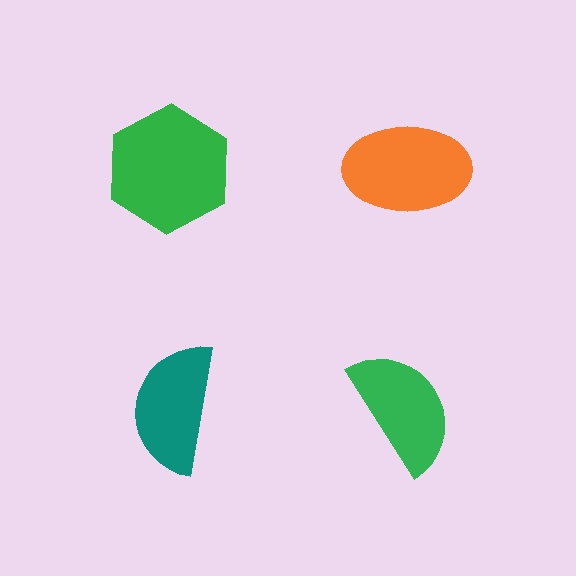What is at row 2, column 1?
A teal semicircle.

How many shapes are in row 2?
2 shapes.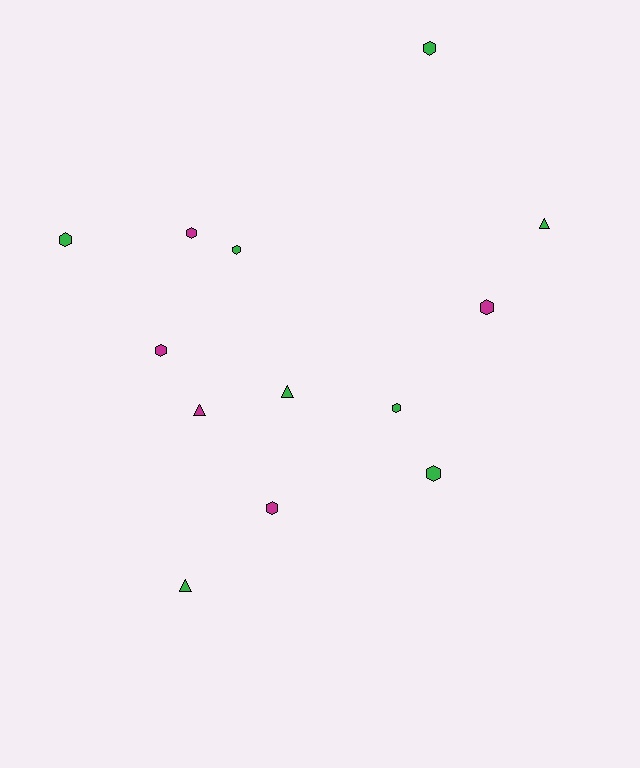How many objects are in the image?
There are 13 objects.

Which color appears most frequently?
Green, with 8 objects.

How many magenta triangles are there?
There is 1 magenta triangle.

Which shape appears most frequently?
Hexagon, with 9 objects.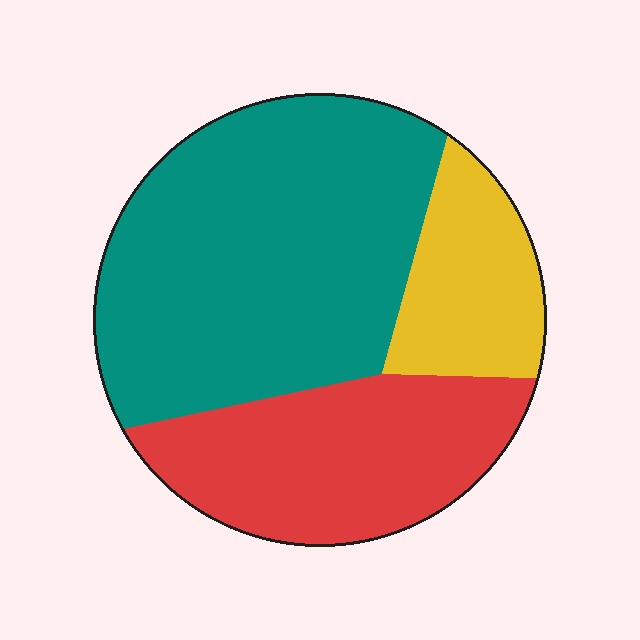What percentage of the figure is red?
Red takes up between a quarter and a half of the figure.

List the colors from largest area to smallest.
From largest to smallest: teal, red, yellow.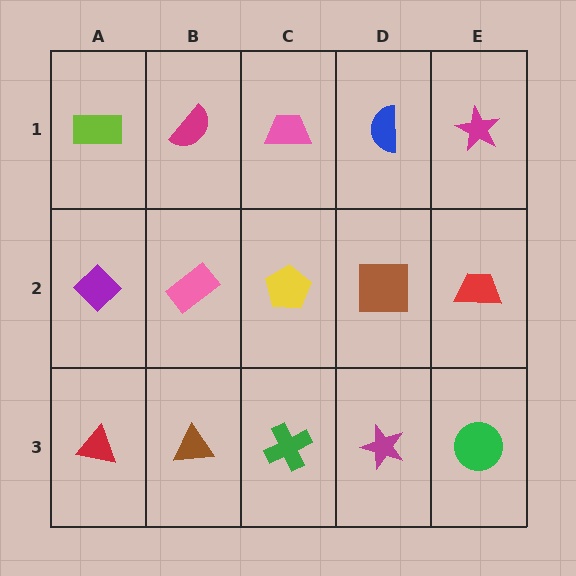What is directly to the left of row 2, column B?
A purple diamond.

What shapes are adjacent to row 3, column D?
A brown square (row 2, column D), a green cross (row 3, column C), a green circle (row 3, column E).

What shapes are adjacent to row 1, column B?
A pink rectangle (row 2, column B), a lime rectangle (row 1, column A), a pink trapezoid (row 1, column C).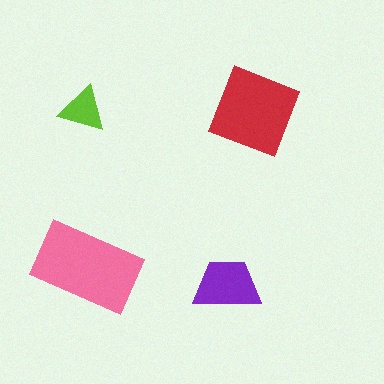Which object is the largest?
The pink rectangle.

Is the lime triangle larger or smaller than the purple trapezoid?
Smaller.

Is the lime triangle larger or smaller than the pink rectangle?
Smaller.